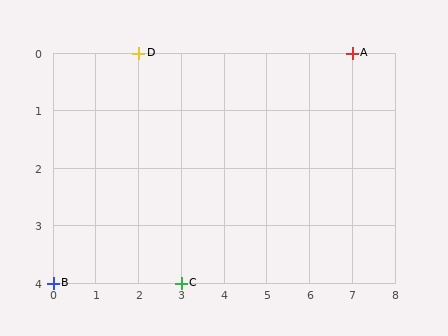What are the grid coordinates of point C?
Point C is at grid coordinates (3, 4).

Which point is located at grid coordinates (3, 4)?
Point C is at (3, 4).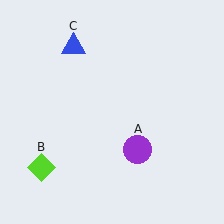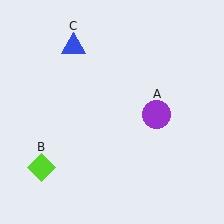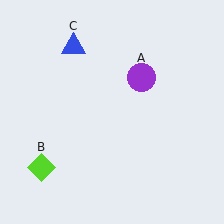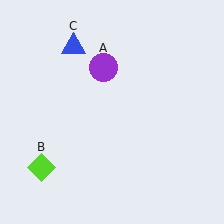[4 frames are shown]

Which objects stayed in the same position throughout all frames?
Lime diamond (object B) and blue triangle (object C) remained stationary.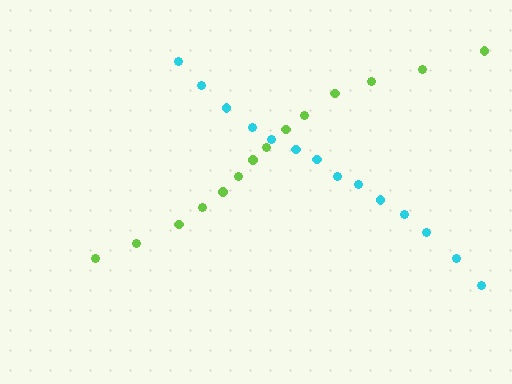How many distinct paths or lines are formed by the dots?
There are 2 distinct paths.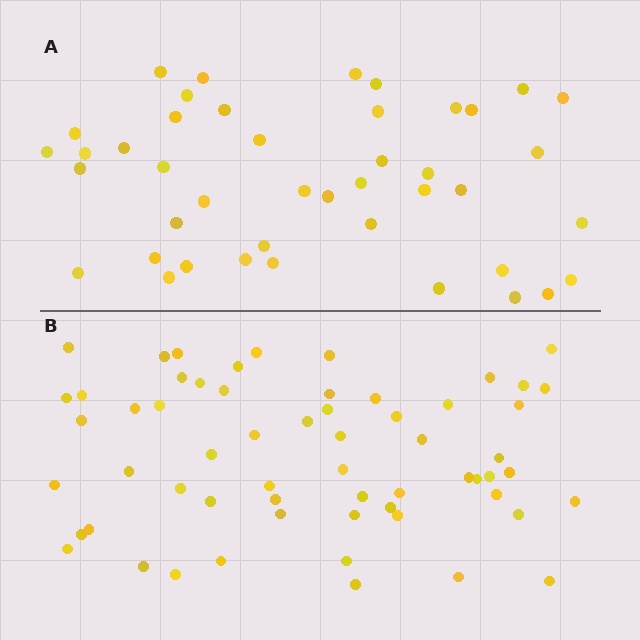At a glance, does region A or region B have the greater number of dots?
Region B (the bottom region) has more dots.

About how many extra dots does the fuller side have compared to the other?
Region B has approximately 15 more dots than region A.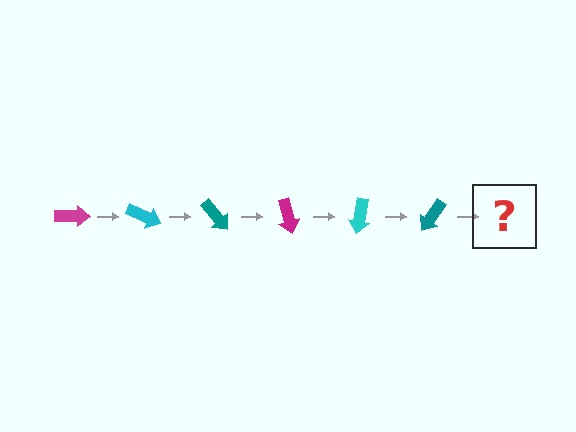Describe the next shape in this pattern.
It should be a magenta arrow, rotated 150 degrees from the start.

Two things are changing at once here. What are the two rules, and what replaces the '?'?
The two rules are that it rotates 25 degrees each step and the color cycles through magenta, cyan, and teal. The '?' should be a magenta arrow, rotated 150 degrees from the start.